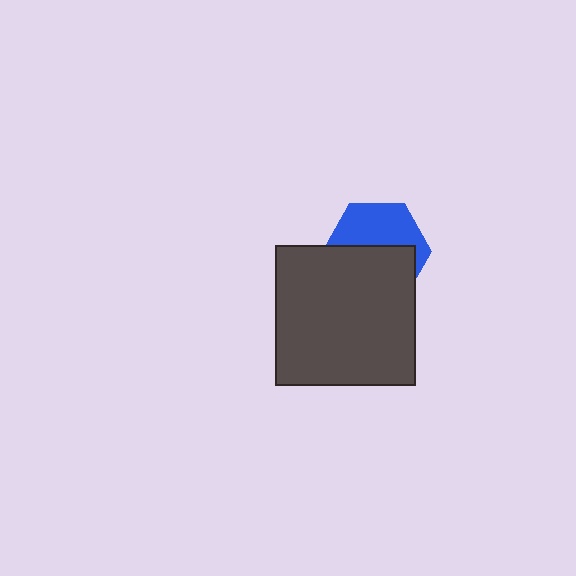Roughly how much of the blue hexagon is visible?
About half of it is visible (roughly 46%).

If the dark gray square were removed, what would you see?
You would see the complete blue hexagon.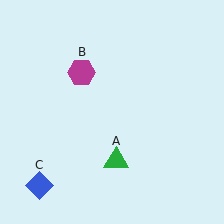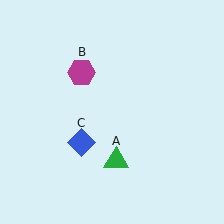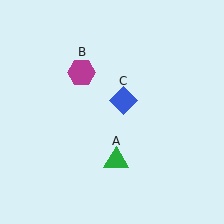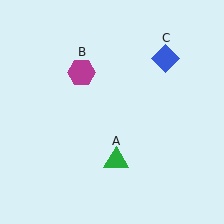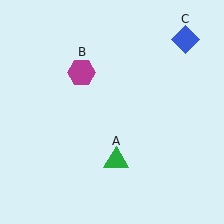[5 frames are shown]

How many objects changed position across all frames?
1 object changed position: blue diamond (object C).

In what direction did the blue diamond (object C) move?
The blue diamond (object C) moved up and to the right.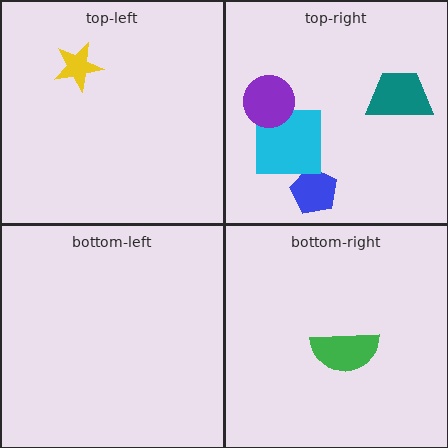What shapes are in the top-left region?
The yellow star.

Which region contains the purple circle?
The top-right region.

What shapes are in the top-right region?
The blue pentagon, the cyan square, the teal trapezoid, the purple circle.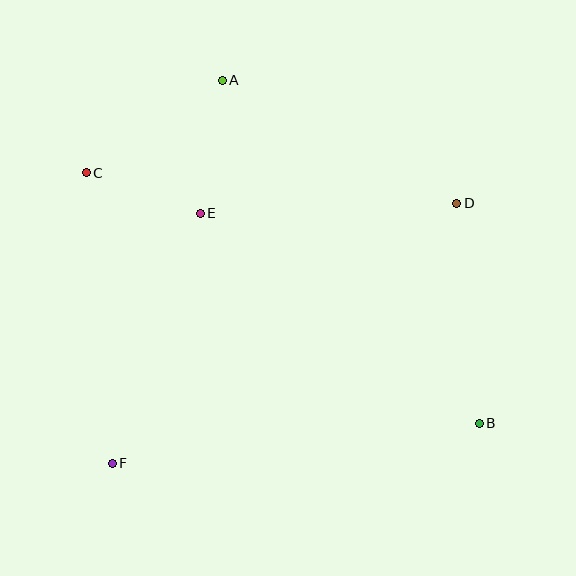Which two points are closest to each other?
Points C and E are closest to each other.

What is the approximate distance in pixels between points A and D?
The distance between A and D is approximately 265 pixels.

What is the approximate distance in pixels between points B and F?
The distance between B and F is approximately 369 pixels.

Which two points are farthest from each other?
Points B and C are farthest from each other.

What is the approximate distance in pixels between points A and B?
The distance between A and B is approximately 429 pixels.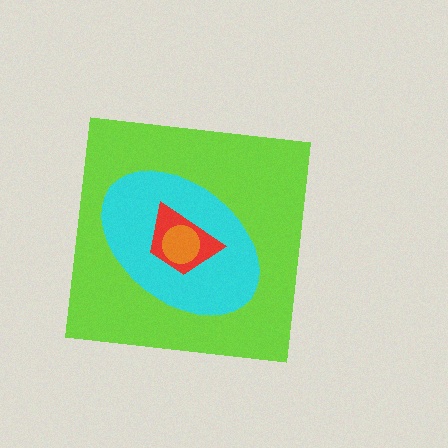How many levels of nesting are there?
4.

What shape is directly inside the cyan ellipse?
The red trapezoid.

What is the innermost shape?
The orange circle.